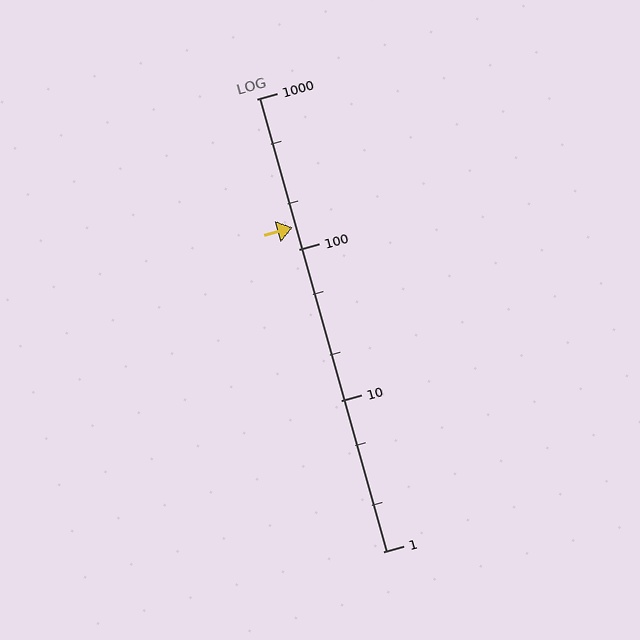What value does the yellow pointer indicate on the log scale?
The pointer indicates approximately 140.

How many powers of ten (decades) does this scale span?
The scale spans 3 decades, from 1 to 1000.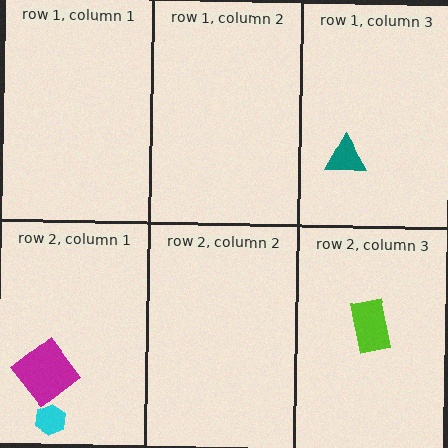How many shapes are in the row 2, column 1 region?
2.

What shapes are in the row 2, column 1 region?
The magenta diamond, the cyan hexagon.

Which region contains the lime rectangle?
The row 2, column 3 region.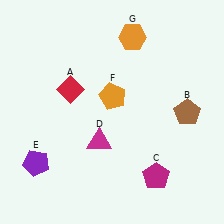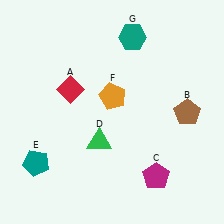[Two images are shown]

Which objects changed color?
D changed from magenta to green. E changed from purple to teal. G changed from orange to teal.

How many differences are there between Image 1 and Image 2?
There are 3 differences between the two images.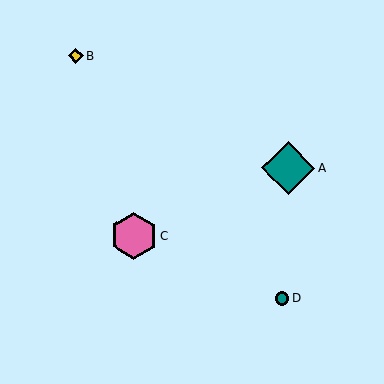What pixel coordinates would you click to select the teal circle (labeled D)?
Click at (282, 298) to select the teal circle D.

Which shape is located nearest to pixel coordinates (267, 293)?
The teal circle (labeled D) at (282, 298) is nearest to that location.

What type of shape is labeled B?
Shape B is a yellow diamond.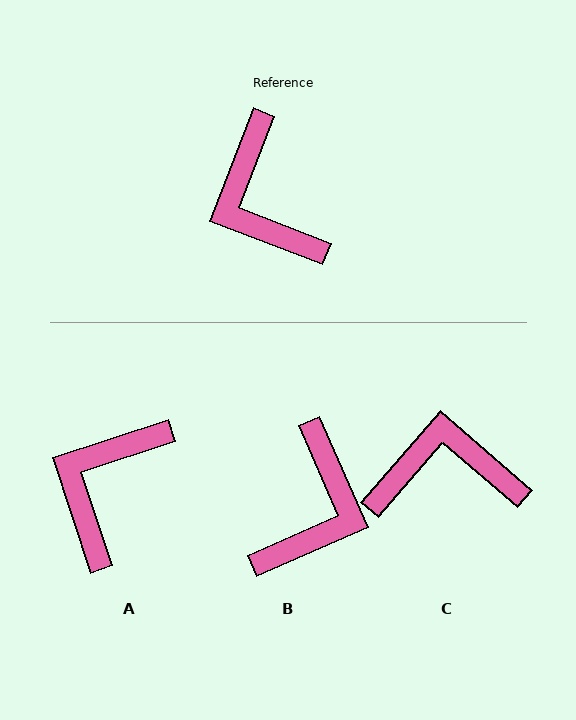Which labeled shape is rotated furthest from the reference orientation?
B, about 135 degrees away.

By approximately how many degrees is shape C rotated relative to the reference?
Approximately 110 degrees clockwise.